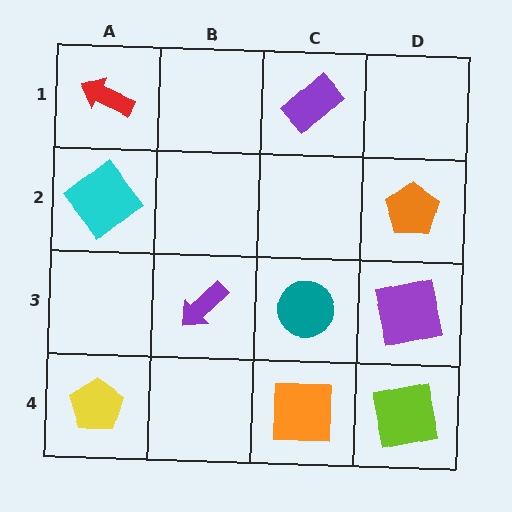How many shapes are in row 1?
2 shapes.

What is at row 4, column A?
A yellow pentagon.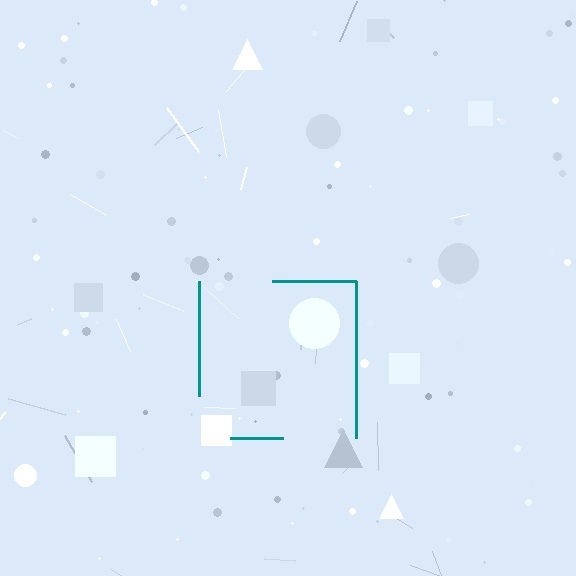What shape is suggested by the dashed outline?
The dashed outline suggests a square.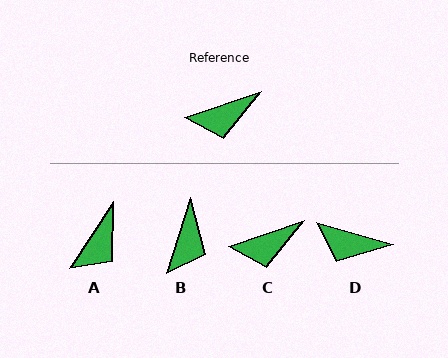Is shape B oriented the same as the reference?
No, it is off by about 54 degrees.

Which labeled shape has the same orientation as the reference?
C.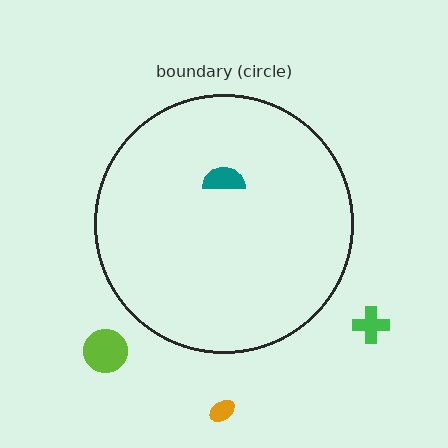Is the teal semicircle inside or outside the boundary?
Inside.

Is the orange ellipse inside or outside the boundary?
Outside.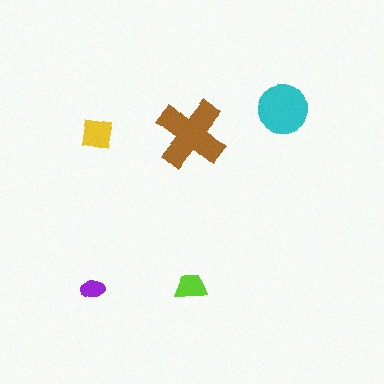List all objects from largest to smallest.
The brown cross, the cyan circle, the yellow square, the lime trapezoid, the purple ellipse.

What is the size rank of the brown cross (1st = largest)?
1st.